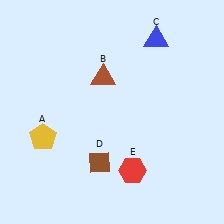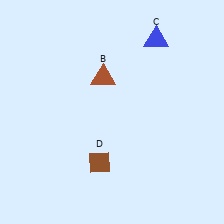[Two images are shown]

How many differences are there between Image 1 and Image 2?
There are 2 differences between the two images.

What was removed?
The red hexagon (E), the yellow pentagon (A) were removed in Image 2.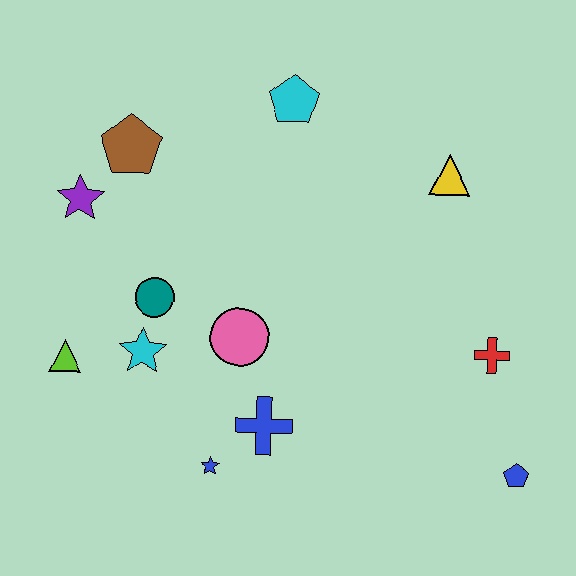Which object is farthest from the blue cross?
The cyan pentagon is farthest from the blue cross.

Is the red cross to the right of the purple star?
Yes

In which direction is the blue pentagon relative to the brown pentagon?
The blue pentagon is to the right of the brown pentagon.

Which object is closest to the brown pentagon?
The purple star is closest to the brown pentagon.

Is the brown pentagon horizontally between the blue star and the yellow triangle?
No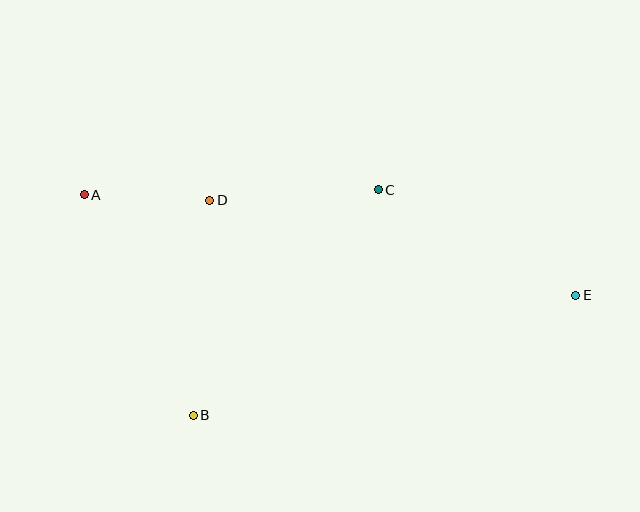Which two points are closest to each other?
Points A and D are closest to each other.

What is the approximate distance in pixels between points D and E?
The distance between D and E is approximately 378 pixels.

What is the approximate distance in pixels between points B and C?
The distance between B and C is approximately 291 pixels.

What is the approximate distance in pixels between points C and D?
The distance between C and D is approximately 169 pixels.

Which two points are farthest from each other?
Points A and E are farthest from each other.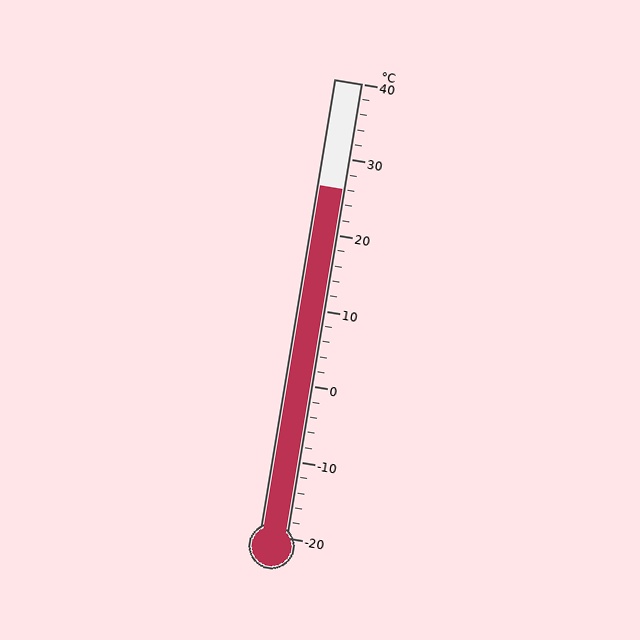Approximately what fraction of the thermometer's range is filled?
The thermometer is filled to approximately 75% of its range.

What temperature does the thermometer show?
The thermometer shows approximately 26°C.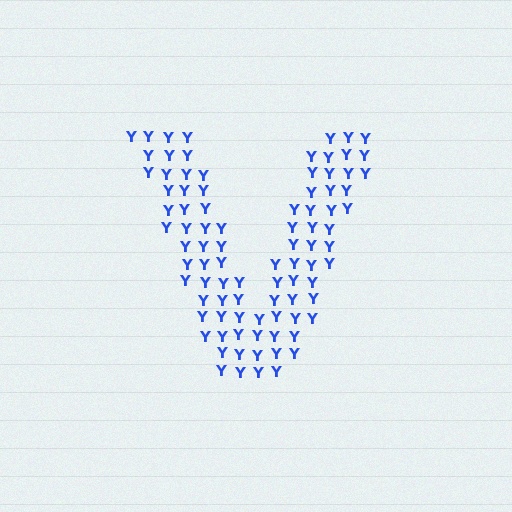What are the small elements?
The small elements are letter Y's.